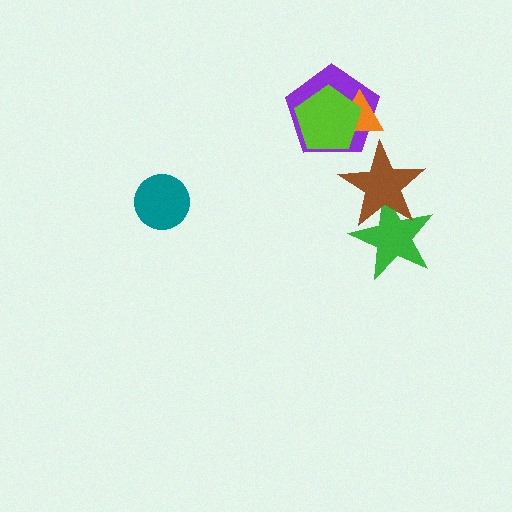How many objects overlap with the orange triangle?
2 objects overlap with the orange triangle.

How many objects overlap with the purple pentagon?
2 objects overlap with the purple pentagon.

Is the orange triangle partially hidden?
Yes, it is partially covered by another shape.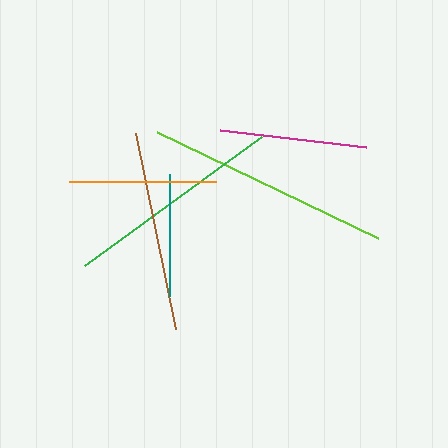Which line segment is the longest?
The lime line is the longest at approximately 245 pixels.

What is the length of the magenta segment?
The magenta segment is approximately 147 pixels long.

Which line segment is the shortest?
The teal line is the shortest at approximately 121 pixels.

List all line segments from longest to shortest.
From longest to shortest: lime, green, brown, orange, magenta, teal.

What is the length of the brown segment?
The brown segment is approximately 200 pixels long.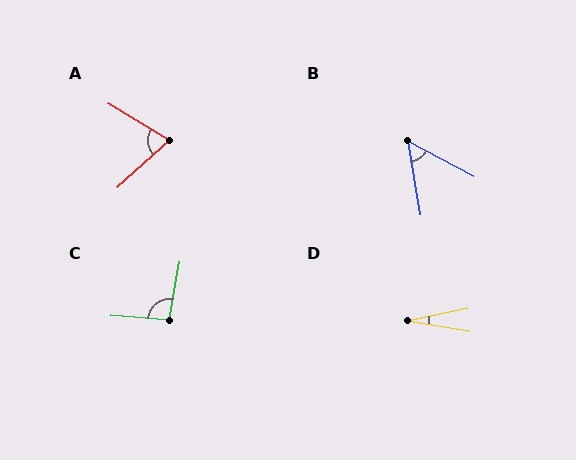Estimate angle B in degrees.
Approximately 52 degrees.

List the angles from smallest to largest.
D (22°), B (52°), A (73°), C (96°).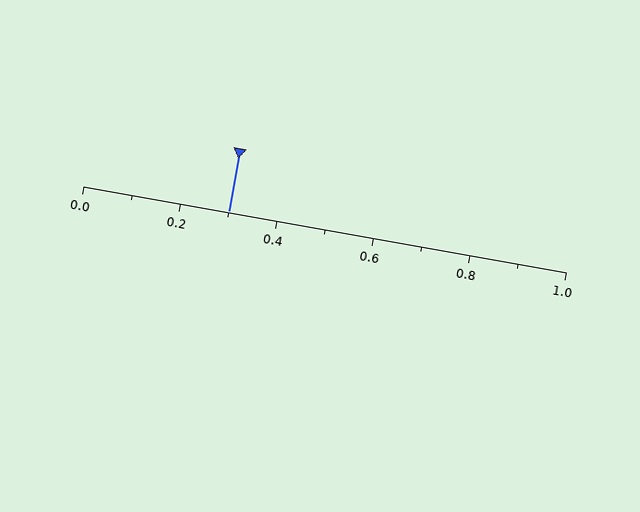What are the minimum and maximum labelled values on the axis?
The axis runs from 0.0 to 1.0.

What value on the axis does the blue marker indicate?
The marker indicates approximately 0.3.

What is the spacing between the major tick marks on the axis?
The major ticks are spaced 0.2 apart.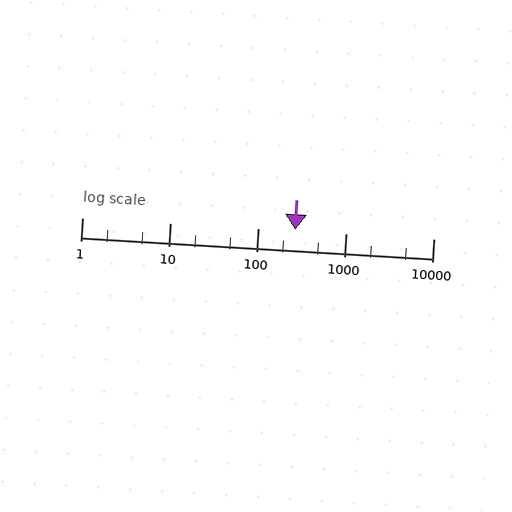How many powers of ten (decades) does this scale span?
The scale spans 4 decades, from 1 to 10000.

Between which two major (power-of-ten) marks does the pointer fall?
The pointer is between 100 and 1000.